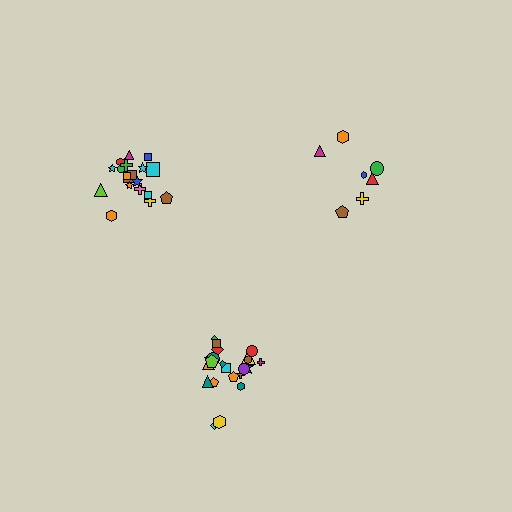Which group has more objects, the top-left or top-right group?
The top-left group.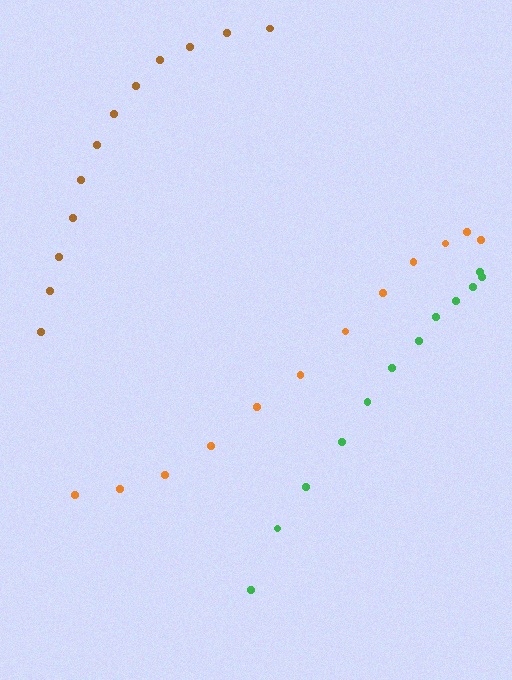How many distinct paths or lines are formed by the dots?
There are 3 distinct paths.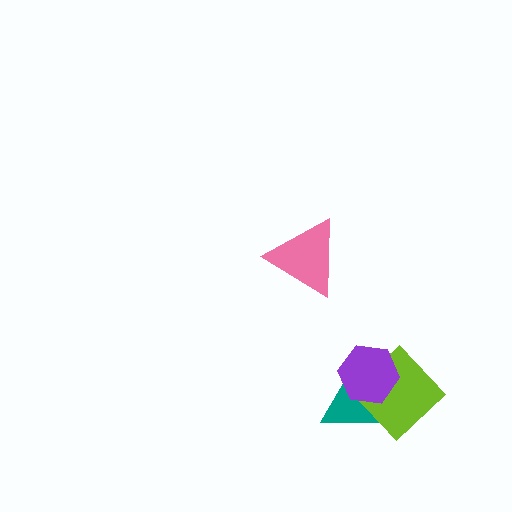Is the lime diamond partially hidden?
Yes, it is partially covered by another shape.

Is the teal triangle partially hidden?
Yes, it is partially covered by another shape.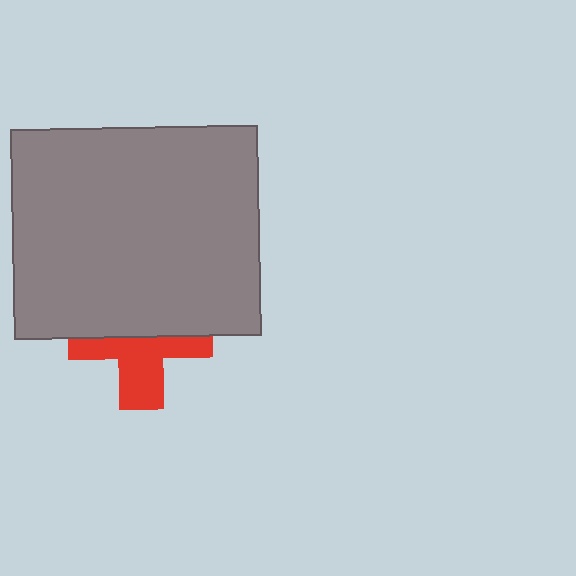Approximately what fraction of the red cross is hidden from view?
Roughly 52% of the red cross is hidden behind the gray rectangle.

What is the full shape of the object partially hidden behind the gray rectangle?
The partially hidden object is a red cross.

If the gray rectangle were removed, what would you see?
You would see the complete red cross.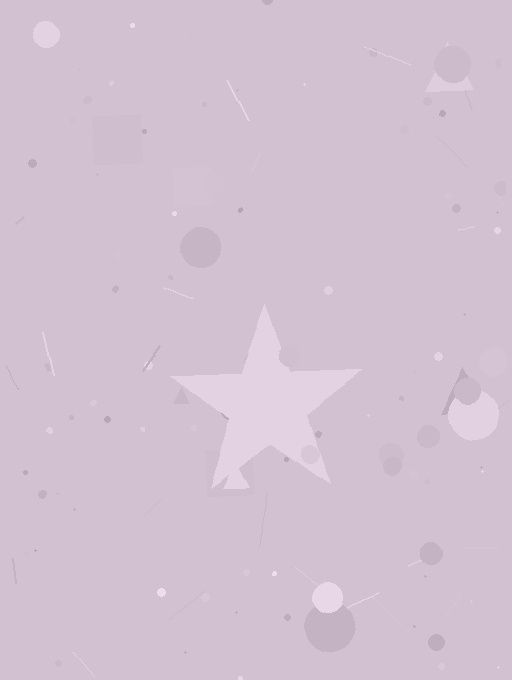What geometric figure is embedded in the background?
A star is embedded in the background.